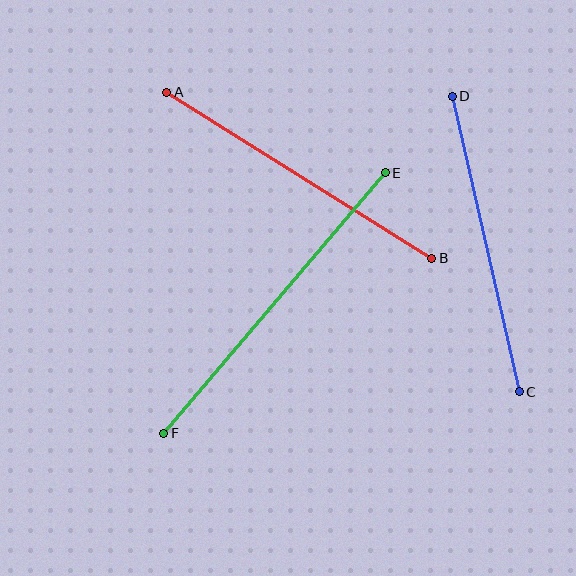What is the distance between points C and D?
The distance is approximately 303 pixels.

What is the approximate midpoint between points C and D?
The midpoint is at approximately (486, 244) pixels.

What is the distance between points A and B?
The distance is approximately 313 pixels.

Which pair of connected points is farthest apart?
Points E and F are farthest apart.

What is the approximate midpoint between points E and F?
The midpoint is at approximately (275, 303) pixels.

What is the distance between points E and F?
The distance is approximately 342 pixels.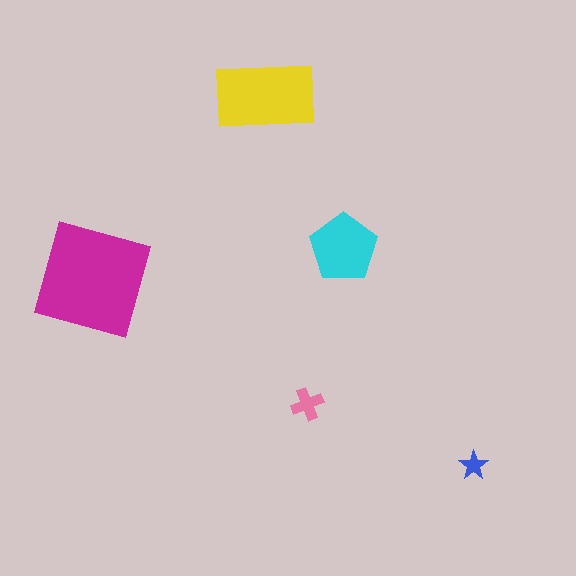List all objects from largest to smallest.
The magenta square, the yellow rectangle, the cyan pentagon, the pink cross, the blue star.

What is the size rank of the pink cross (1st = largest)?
4th.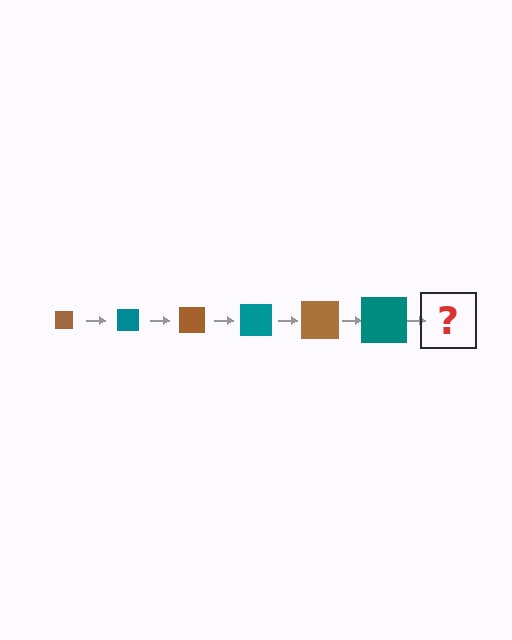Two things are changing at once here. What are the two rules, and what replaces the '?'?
The two rules are that the square grows larger each step and the color cycles through brown and teal. The '?' should be a brown square, larger than the previous one.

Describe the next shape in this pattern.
It should be a brown square, larger than the previous one.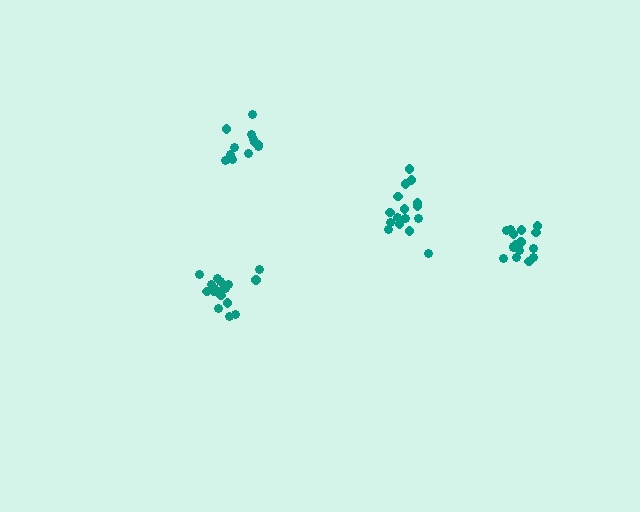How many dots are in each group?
Group 1: 16 dots, Group 2: 17 dots, Group 3: 12 dots, Group 4: 16 dots (61 total).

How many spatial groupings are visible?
There are 4 spatial groupings.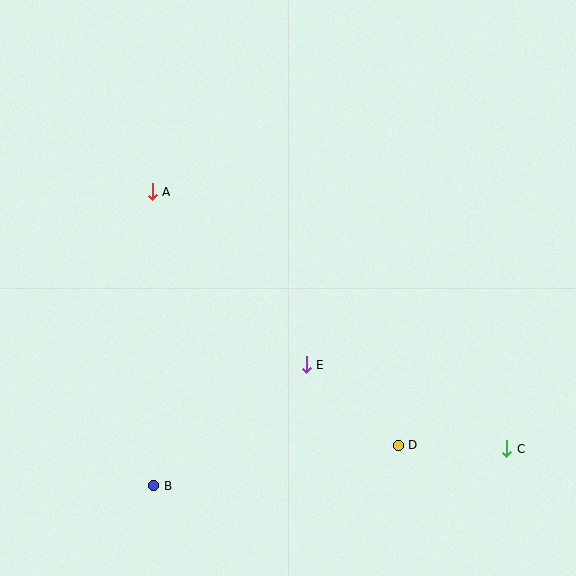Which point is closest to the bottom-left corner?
Point B is closest to the bottom-left corner.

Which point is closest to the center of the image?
Point E at (306, 365) is closest to the center.